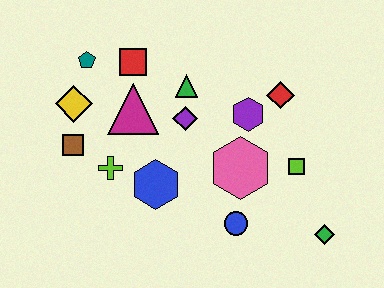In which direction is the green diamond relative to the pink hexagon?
The green diamond is to the right of the pink hexagon.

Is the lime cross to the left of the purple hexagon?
Yes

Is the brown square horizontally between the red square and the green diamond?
No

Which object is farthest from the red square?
The green diamond is farthest from the red square.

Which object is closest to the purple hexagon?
The red diamond is closest to the purple hexagon.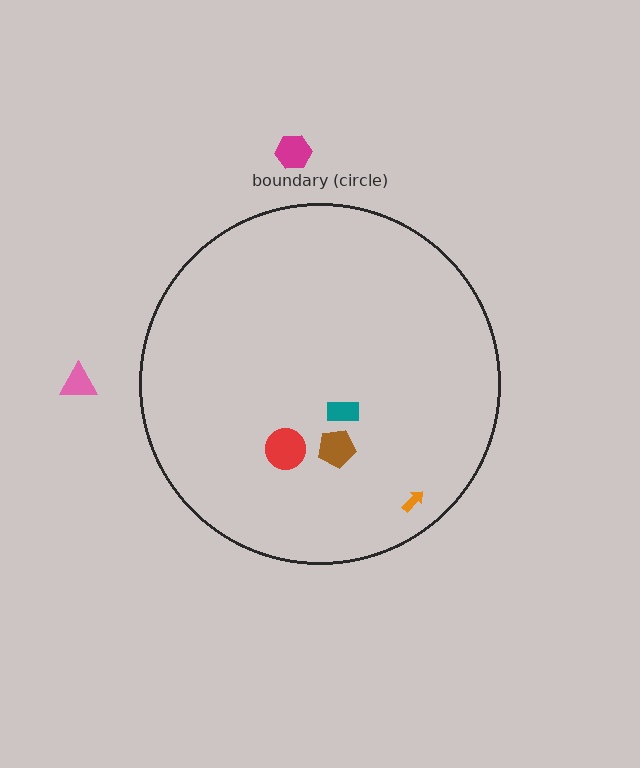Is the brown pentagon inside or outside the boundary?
Inside.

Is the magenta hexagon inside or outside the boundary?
Outside.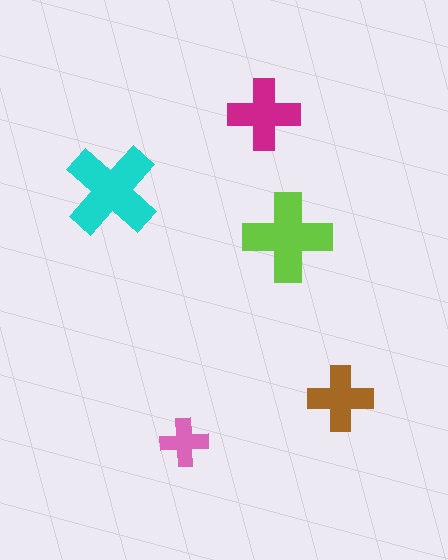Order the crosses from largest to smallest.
the cyan one, the lime one, the magenta one, the brown one, the pink one.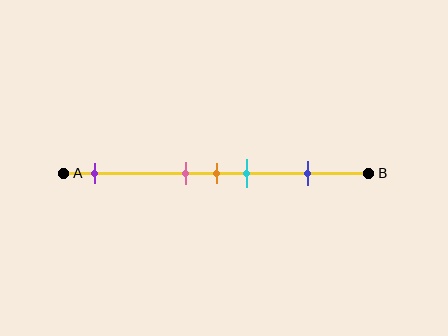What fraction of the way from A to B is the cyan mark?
The cyan mark is approximately 60% (0.6) of the way from A to B.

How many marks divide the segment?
There are 5 marks dividing the segment.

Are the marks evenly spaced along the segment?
No, the marks are not evenly spaced.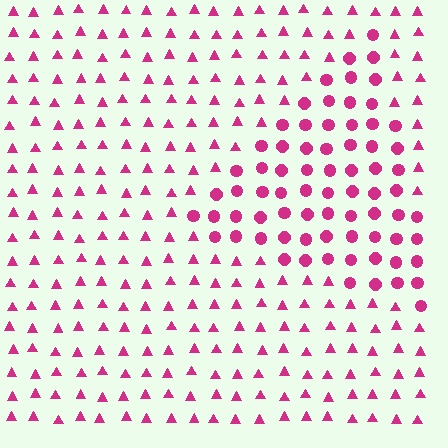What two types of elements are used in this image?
The image uses circles inside the triangle region and triangles outside it.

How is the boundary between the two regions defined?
The boundary is defined by a change in element shape: circles inside vs. triangles outside. All elements share the same color and spacing.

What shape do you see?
I see a triangle.